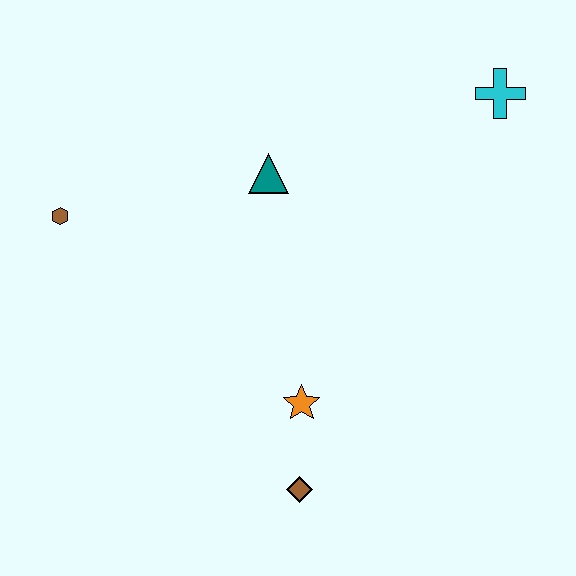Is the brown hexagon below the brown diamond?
No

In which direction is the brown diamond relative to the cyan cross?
The brown diamond is below the cyan cross.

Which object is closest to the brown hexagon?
The teal triangle is closest to the brown hexagon.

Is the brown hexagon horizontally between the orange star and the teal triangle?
No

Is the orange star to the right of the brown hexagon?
Yes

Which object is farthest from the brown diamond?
The cyan cross is farthest from the brown diamond.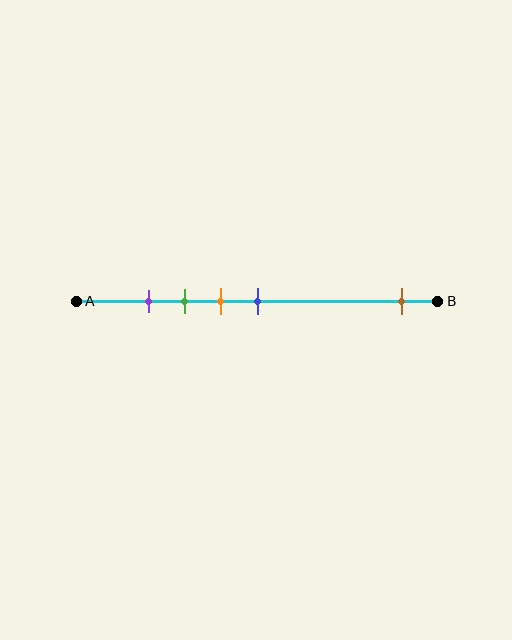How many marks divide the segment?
There are 5 marks dividing the segment.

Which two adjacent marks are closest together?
The purple and green marks are the closest adjacent pair.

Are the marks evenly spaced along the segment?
No, the marks are not evenly spaced.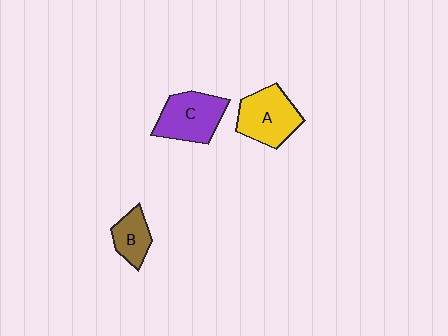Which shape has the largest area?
Shape C (purple).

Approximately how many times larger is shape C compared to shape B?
Approximately 1.7 times.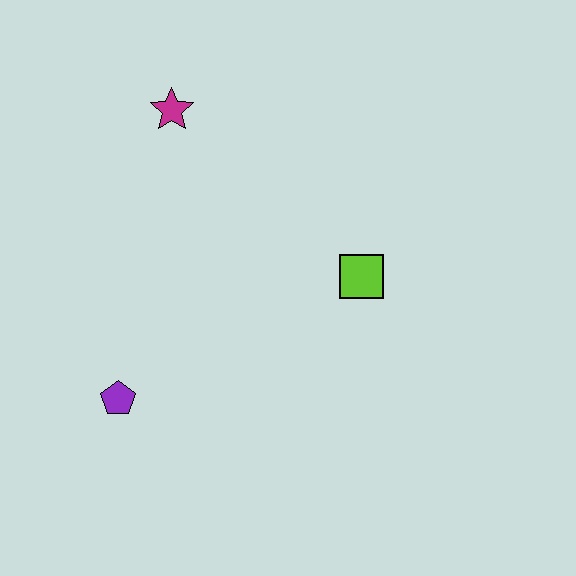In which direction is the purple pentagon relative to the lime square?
The purple pentagon is to the left of the lime square.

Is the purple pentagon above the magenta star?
No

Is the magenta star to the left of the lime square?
Yes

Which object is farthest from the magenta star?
The purple pentagon is farthest from the magenta star.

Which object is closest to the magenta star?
The lime square is closest to the magenta star.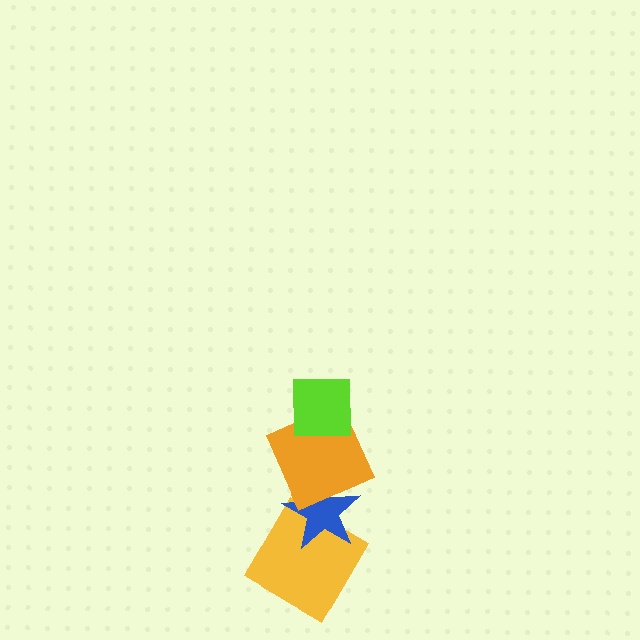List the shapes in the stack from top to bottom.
From top to bottom: the lime square, the orange square, the blue star, the yellow diamond.